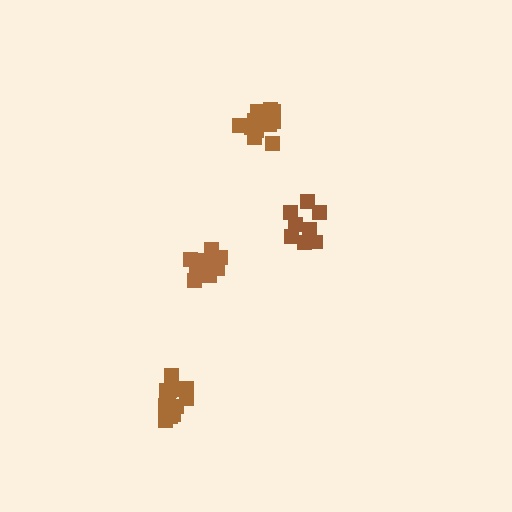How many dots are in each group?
Group 1: 8 dots, Group 2: 14 dots, Group 3: 14 dots, Group 4: 14 dots (50 total).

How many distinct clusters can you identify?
There are 4 distinct clusters.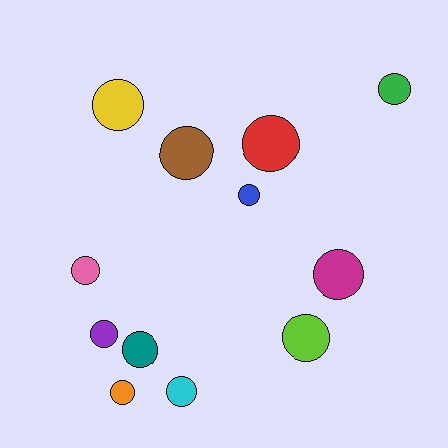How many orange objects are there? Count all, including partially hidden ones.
There is 1 orange object.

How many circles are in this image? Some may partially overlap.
There are 12 circles.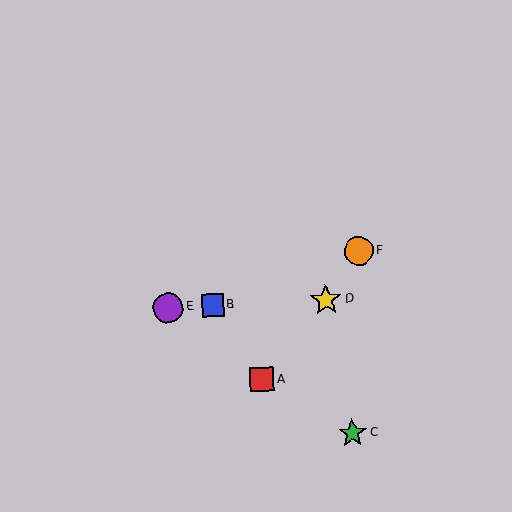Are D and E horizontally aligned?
Yes, both are at y≈300.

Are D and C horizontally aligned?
No, D is at y≈300 and C is at y≈433.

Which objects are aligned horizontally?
Objects B, D, E are aligned horizontally.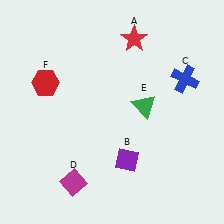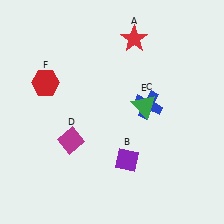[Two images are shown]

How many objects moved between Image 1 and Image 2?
2 objects moved between the two images.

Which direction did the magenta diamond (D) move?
The magenta diamond (D) moved up.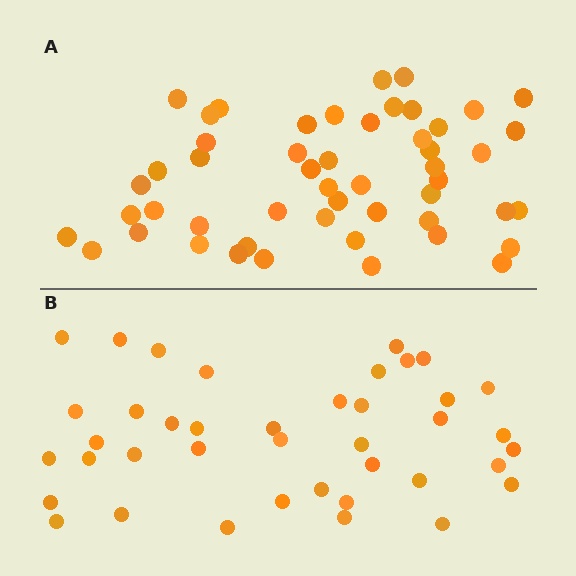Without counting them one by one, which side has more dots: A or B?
Region A (the top region) has more dots.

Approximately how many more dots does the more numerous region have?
Region A has roughly 12 or so more dots than region B.